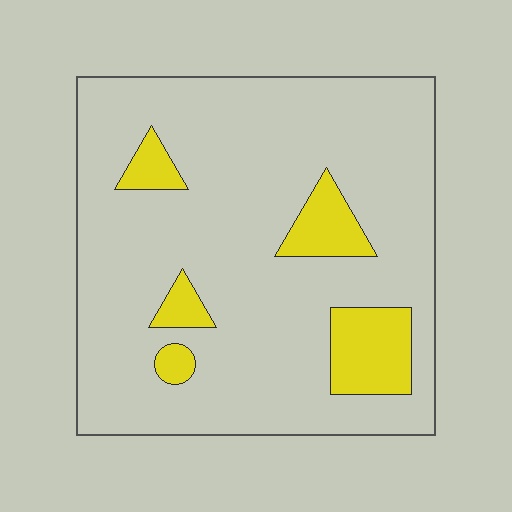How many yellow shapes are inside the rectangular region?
5.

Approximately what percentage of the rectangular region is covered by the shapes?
Approximately 15%.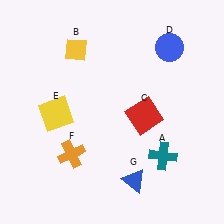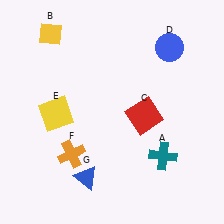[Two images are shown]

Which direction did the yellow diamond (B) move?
The yellow diamond (B) moved left.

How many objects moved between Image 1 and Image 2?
2 objects moved between the two images.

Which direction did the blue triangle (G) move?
The blue triangle (G) moved left.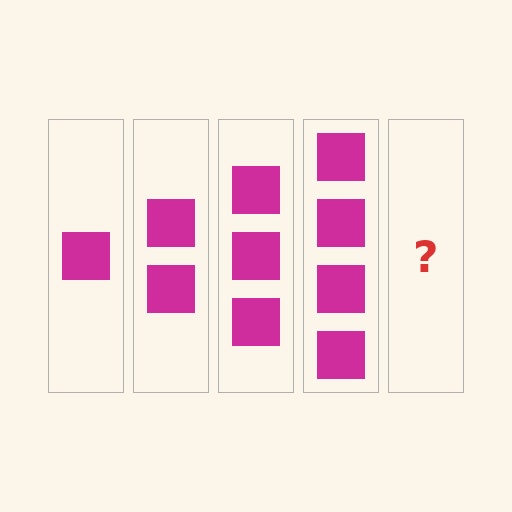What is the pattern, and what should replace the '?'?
The pattern is that each step adds one more square. The '?' should be 5 squares.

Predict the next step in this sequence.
The next step is 5 squares.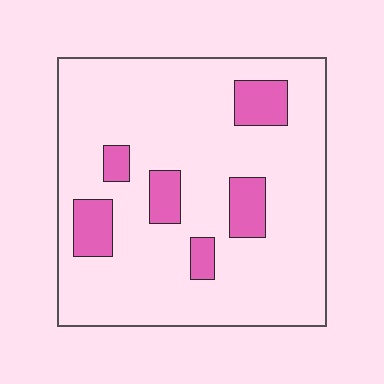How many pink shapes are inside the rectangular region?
6.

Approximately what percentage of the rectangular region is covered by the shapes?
Approximately 15%.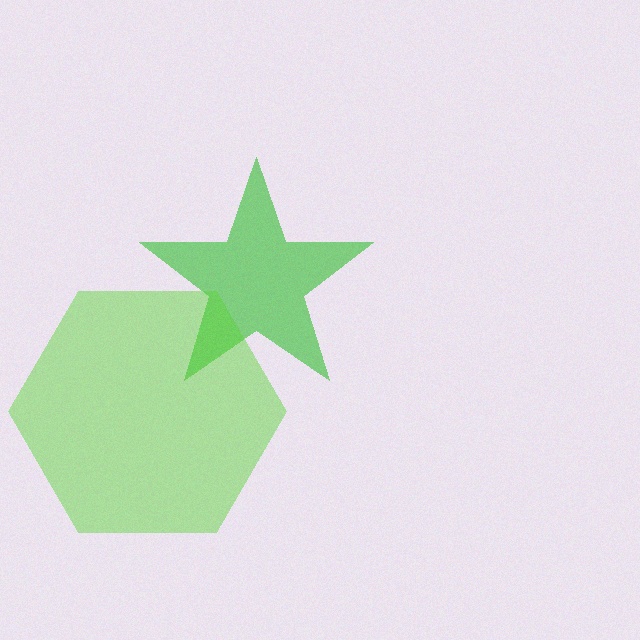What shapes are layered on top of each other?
The layered shapes are: a green star, a lime hexagon.